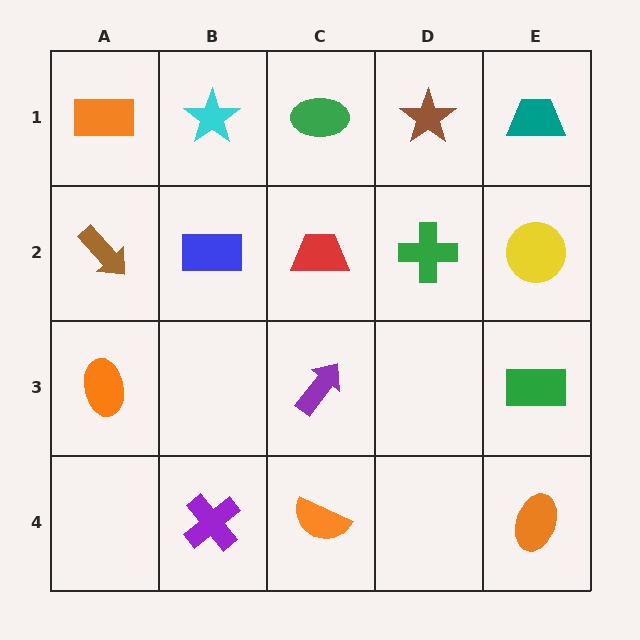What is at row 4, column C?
An orange semicircle.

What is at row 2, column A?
A brown arrow.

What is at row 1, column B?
A cyan star.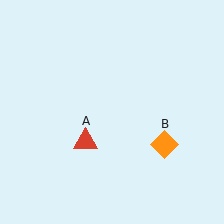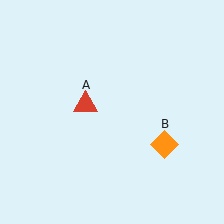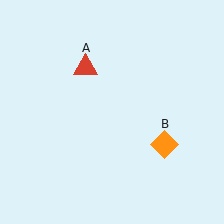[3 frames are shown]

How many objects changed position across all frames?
1 object changed position: red triangle (object A).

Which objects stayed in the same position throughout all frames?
Orange diamond (object B) remained stationary.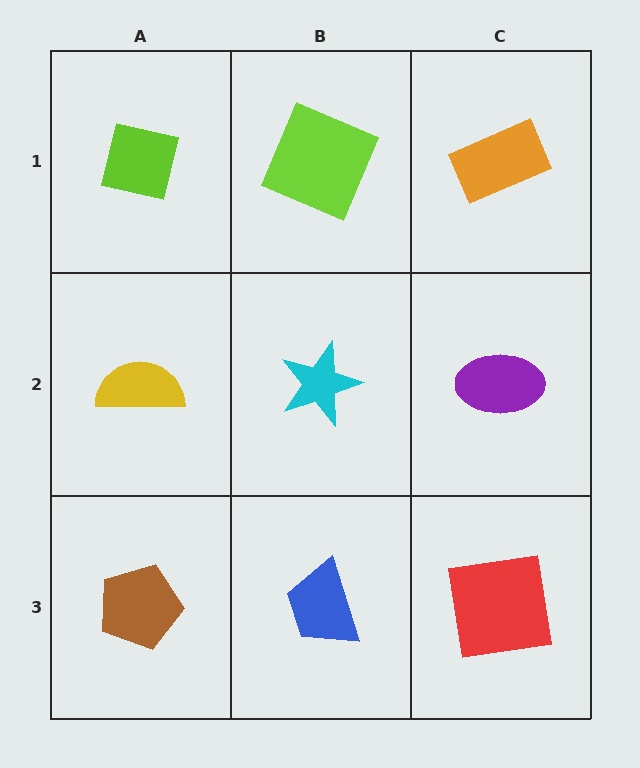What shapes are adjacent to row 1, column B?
A cyan star (row 2, column B), a lime square (row 1, column A), an orange rectangle (row 1, column C).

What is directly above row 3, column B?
A cyan star.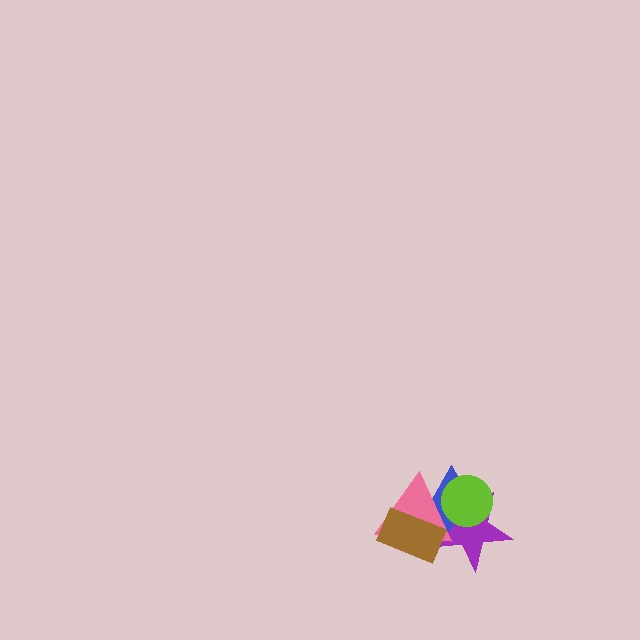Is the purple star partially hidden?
Yes, it is partially covered by another shape.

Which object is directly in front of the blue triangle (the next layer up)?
The purple star is directly in front of the blue triangle.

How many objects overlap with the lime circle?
3 objects overlap with the lime circle.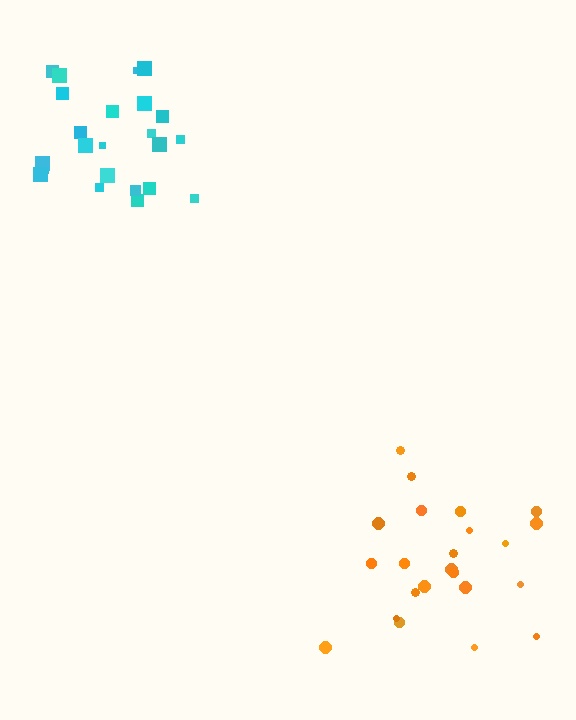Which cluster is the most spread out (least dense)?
Orange.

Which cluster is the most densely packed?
Cyan.